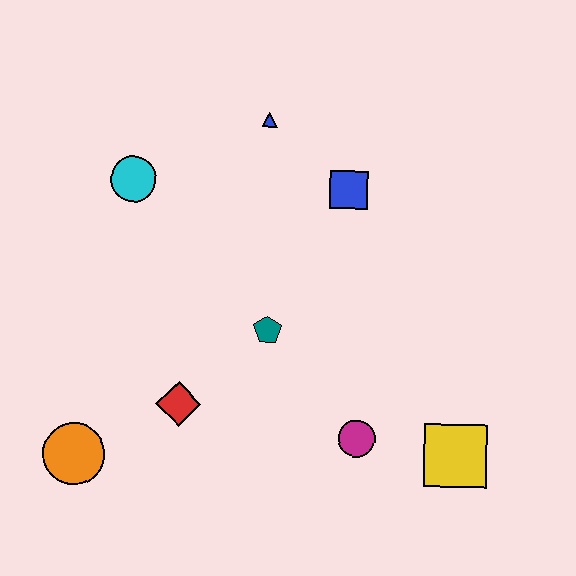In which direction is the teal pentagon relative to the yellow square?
The teal pentagon is to the left of the yellow square.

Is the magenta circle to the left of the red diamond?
No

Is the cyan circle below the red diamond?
No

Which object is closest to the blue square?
The blue triangle is closest to the blue square.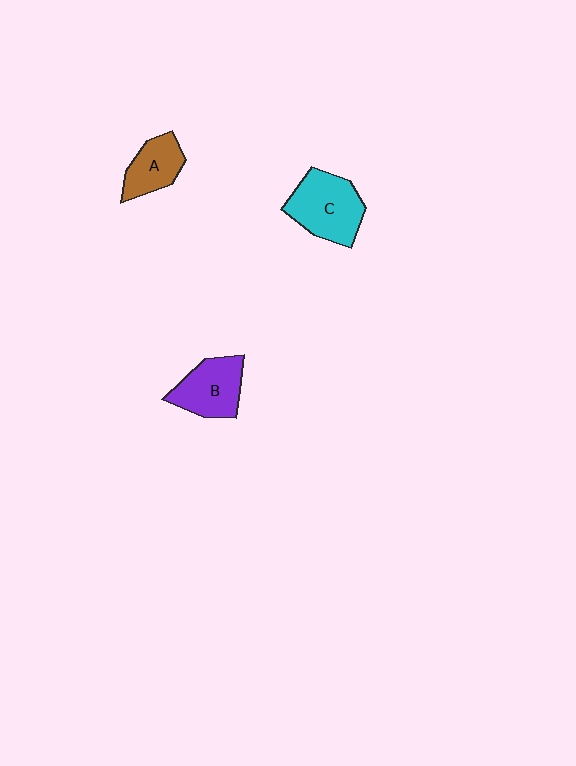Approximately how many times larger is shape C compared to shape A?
Approximately 1.6 times.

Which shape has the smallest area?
Shape A (brown).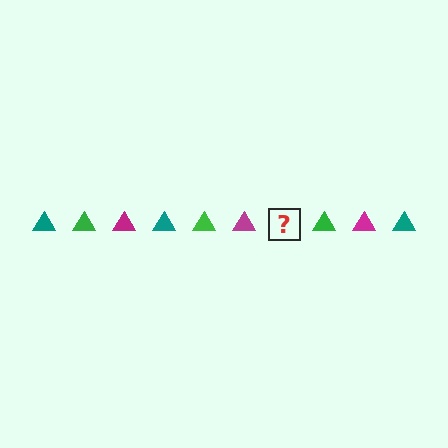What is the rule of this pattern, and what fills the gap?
The rule is that the pattern cycles through teal, green, magenta triangles. The gap should be filled with a teal triangle.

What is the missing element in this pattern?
The missing element is a teal triangle.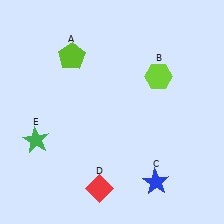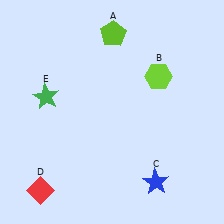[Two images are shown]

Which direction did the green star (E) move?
The green star (E) moved up.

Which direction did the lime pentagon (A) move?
The lime pentagon (A) moved right.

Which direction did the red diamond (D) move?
The red diamond (D) moved left.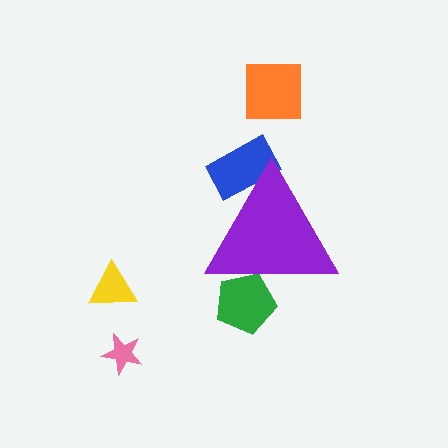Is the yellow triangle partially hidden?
No, the yellow triangle is fully visible.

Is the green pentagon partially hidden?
Yes, the green pentagon is partially hidden behind the purple triangle.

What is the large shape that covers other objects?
A purple triangle.